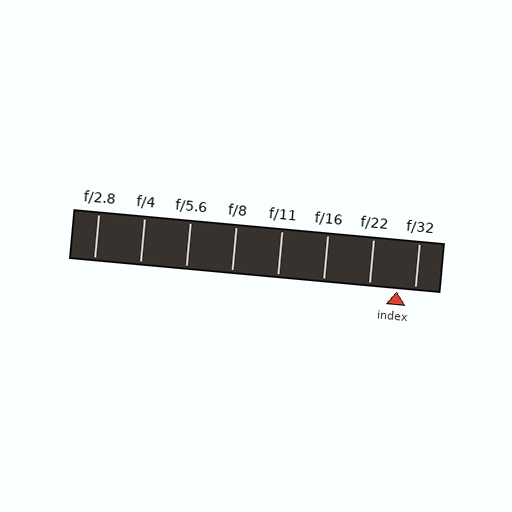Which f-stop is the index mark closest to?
The index mark is closest to f/32.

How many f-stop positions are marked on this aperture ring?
There are 8 f-stop positions marked.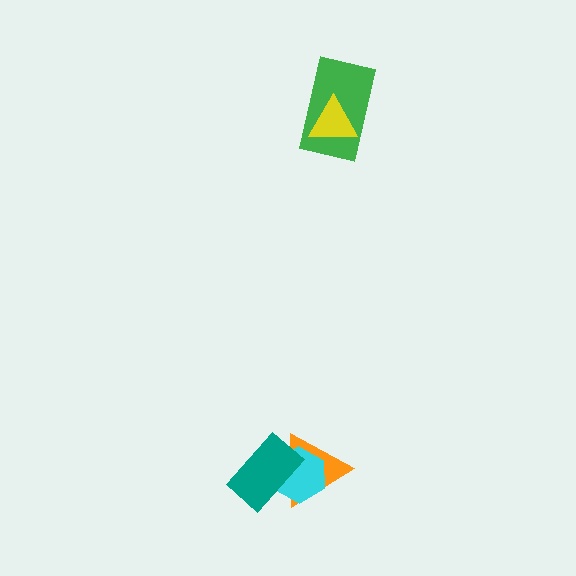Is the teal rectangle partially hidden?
No, no other shape covers it.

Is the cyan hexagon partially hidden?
Yes, it is partially covered by another shape.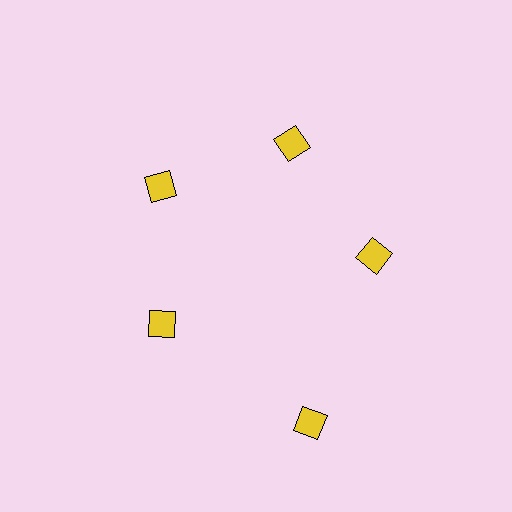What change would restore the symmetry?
The symmetry would be restored by moving it inward, back onto the ring so that all 5 diamonds sit at equal angles and equal distance from the center.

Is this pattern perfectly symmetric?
No. The 5 yellow diamonds are arranged in a ring, but one element near the 5 o'clock position is pushed outward from the center, breaking the 5-fold rotational symmetry.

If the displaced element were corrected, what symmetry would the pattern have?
It would have 5-fold rotational symmetry — the pattern would map onto itself every 72 degrees.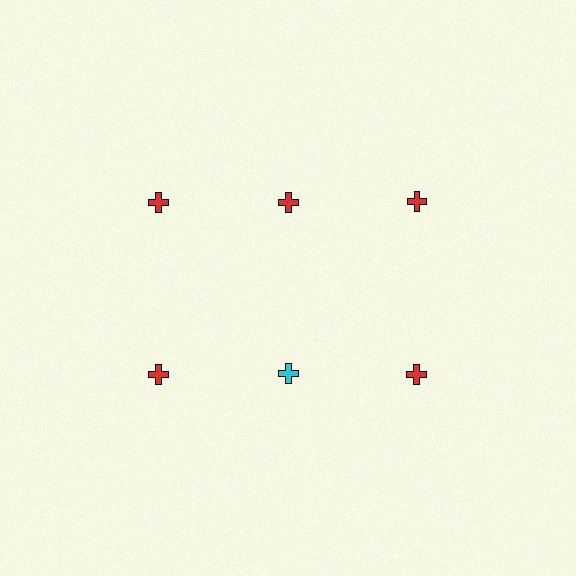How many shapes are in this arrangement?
There are 6 shapes arranged in a grid pattern.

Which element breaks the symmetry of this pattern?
The cyan cross in the second row, second from left column breaks the symmetry. All other shapes are red crosses.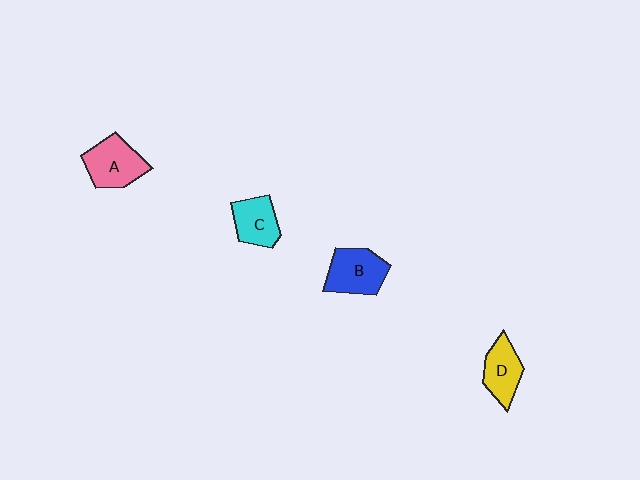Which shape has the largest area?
Shape B (blue).